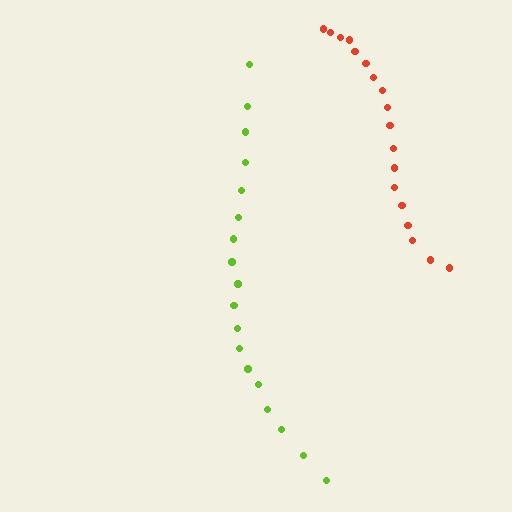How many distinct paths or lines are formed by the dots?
There are 2 distinct paths.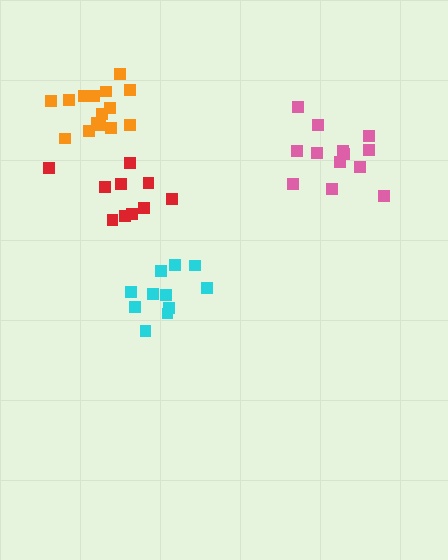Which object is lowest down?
The cyan cluster is bottommost.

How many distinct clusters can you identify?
There are 4 distinct clusters.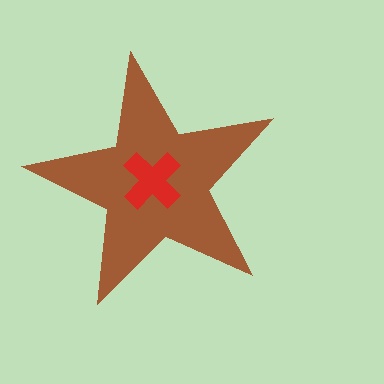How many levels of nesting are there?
2.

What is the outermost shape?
The brown star.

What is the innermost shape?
The red cross.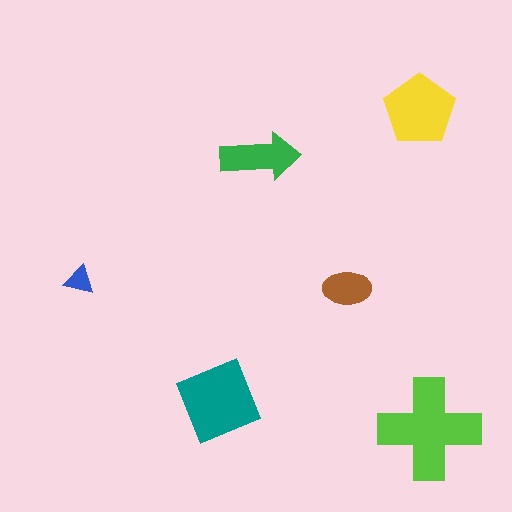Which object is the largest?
The lime cross.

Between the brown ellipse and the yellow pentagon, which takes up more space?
The yellow pentagon.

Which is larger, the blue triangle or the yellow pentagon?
The yellow pentagon.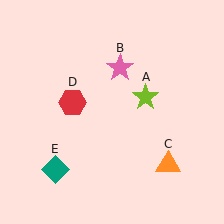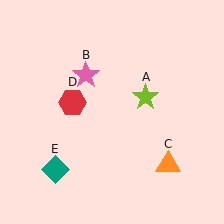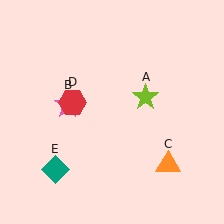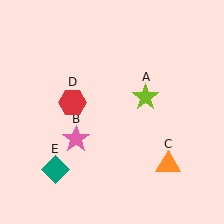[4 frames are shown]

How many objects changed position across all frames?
1 object changed position: pink star (object B).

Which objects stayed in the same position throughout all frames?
Lime star (object A) and orange triangle (object C) and red hexagon (object D) and teal diamond (object E) remained stationary.